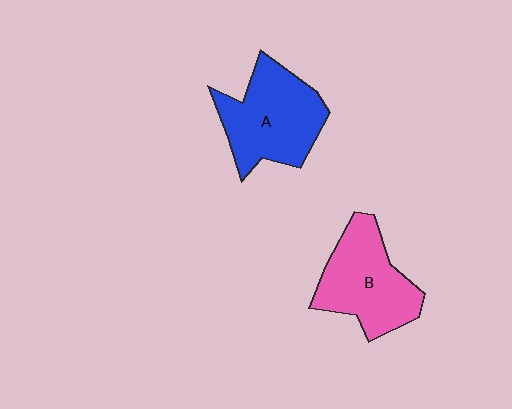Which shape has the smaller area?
Shape B (pink).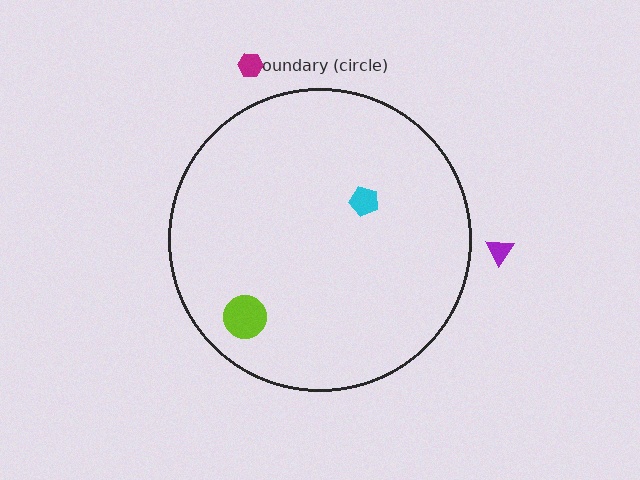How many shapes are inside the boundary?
2 inside, 2 outside.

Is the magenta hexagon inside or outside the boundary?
Outside.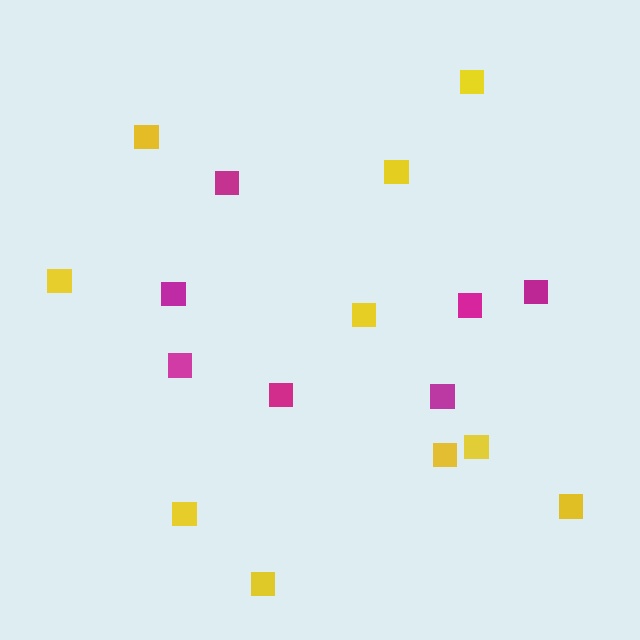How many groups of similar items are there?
There are 2 groups: one group of yellow squares (10) and one group of magenta squares (7).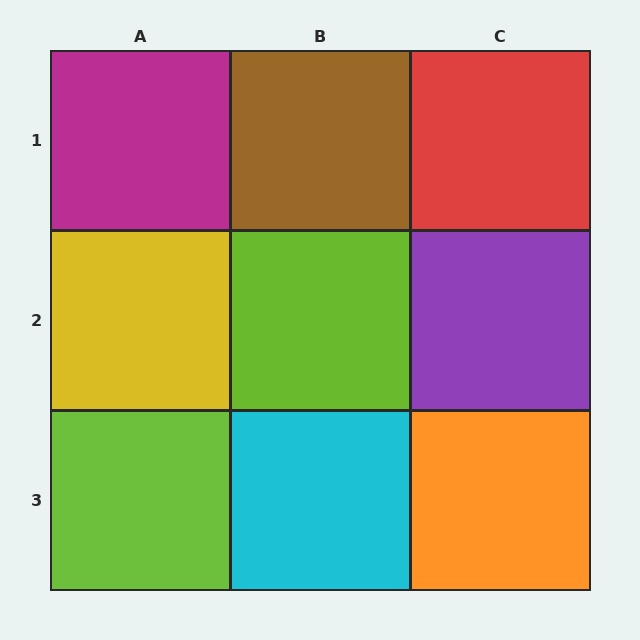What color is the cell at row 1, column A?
Magenta.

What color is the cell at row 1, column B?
Brown.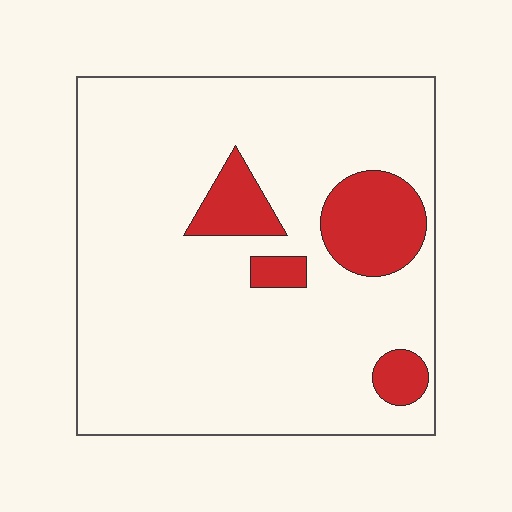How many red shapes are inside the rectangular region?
4.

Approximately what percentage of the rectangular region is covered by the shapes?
Approximately 15%.